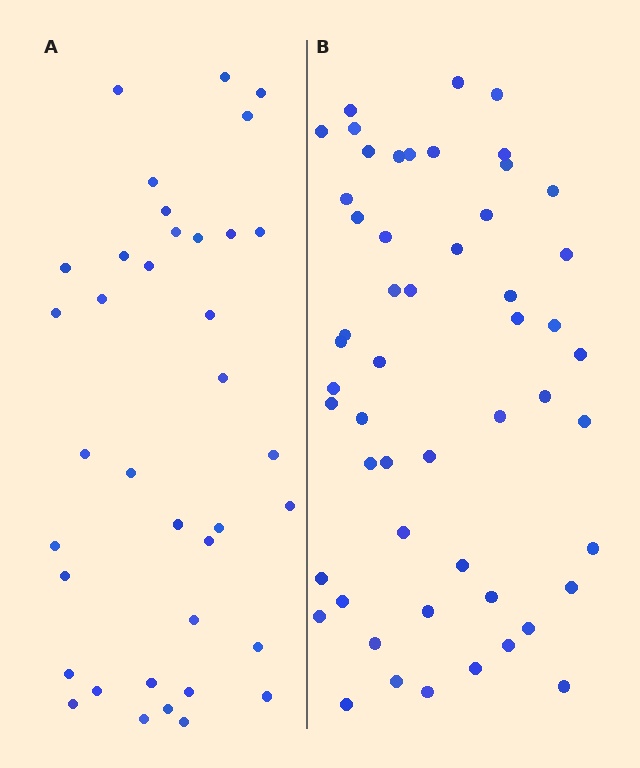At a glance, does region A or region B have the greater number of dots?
Region B (the right region) has more dots.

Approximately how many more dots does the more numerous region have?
Region B has approximately 15 more dots than region A.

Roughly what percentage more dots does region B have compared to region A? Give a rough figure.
About 45% more.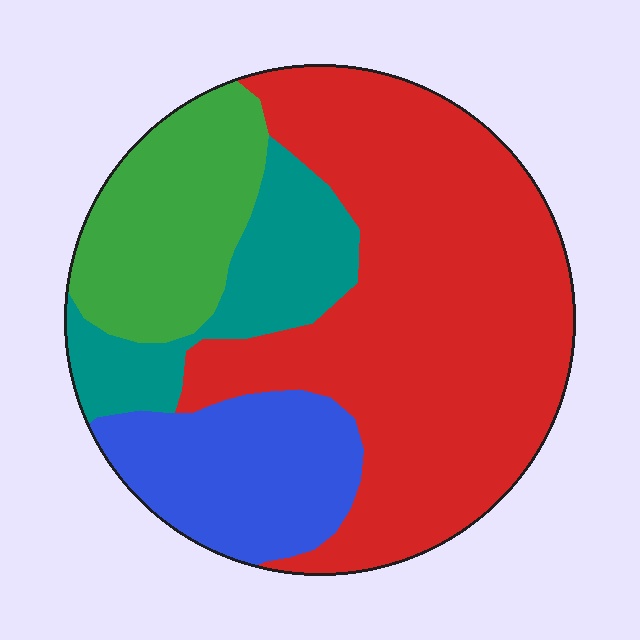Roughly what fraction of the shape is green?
Green takes up less than a quarter of the shape.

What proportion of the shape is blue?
Blue takes up less than a quarter of the shape.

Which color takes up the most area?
Red, at roughly 55%.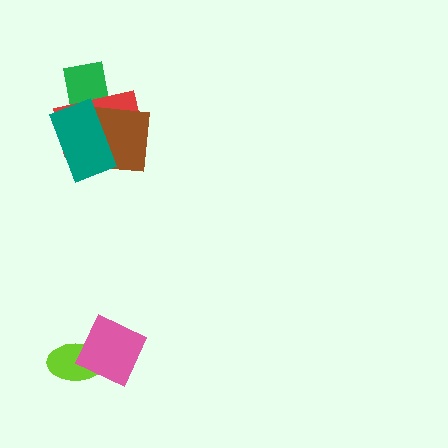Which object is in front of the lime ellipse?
The pink diamond is in front of the lime ellipse.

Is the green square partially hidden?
Yes, it is partially covered by another shape.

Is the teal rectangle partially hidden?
No, no other shape covers it.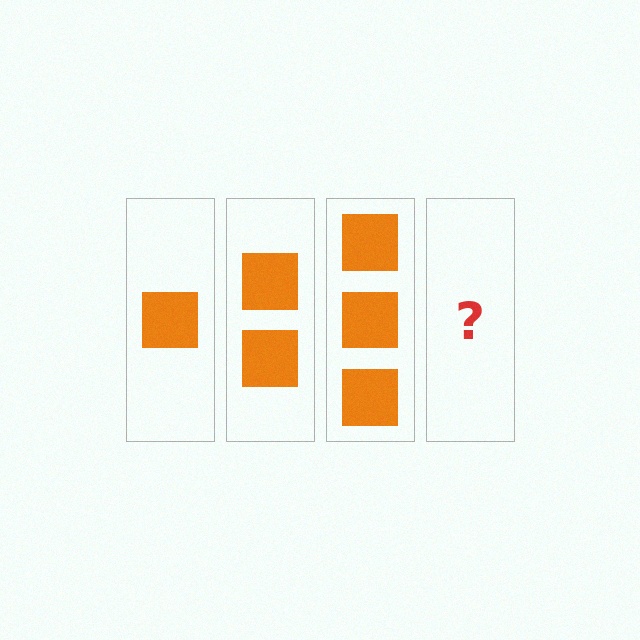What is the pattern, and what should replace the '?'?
The pattern is that each step adds one more square. The '?' should be 4 squares.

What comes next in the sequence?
The next element should be 4 squares.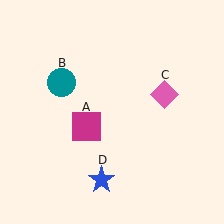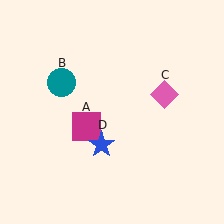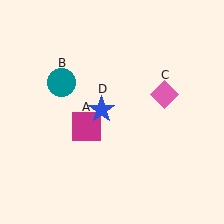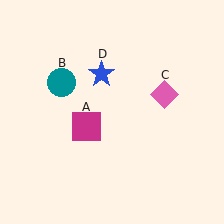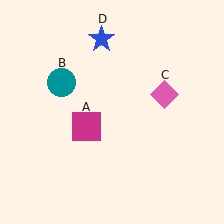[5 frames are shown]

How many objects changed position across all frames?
1 object changed position: blue star (object D).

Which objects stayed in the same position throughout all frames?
Magenta square (object A) and teal circle (object B) and pink diamond (object C) remained stationary.